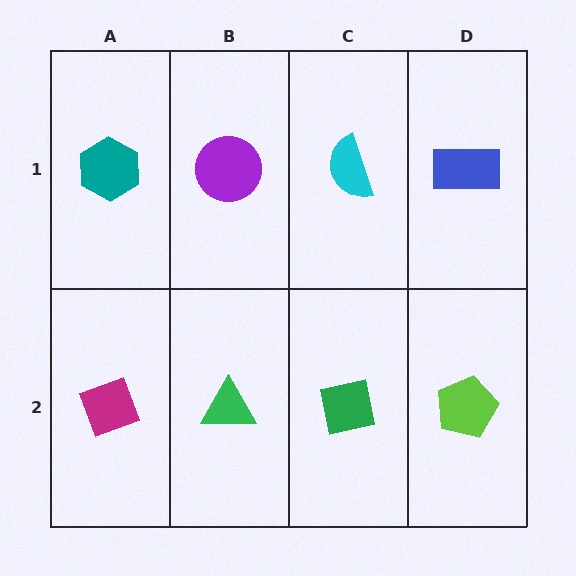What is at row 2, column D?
A lime pentagon.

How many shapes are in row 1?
4 shapes.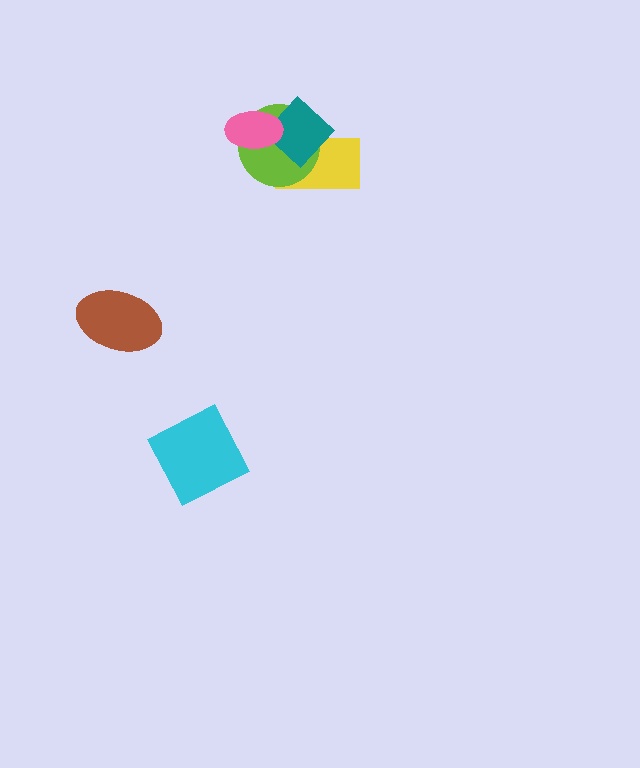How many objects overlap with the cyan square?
0 objects overlap with the cyan square.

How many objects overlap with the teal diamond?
3 objects overlap with the teal diamond.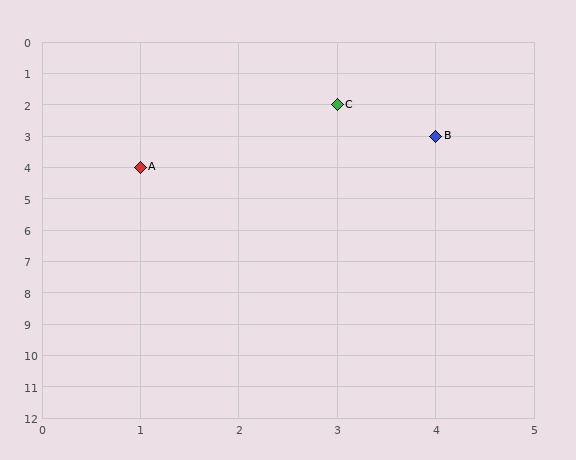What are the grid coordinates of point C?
Point C is at grid coordinates (3, 2).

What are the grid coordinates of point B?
Point B is at grid coordinates (4, 3).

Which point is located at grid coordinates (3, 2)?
Point C is at (3, 2).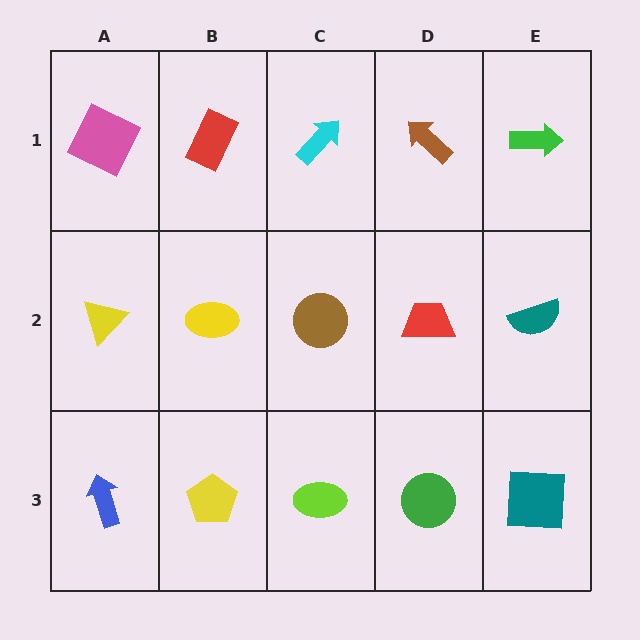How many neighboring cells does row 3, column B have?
3.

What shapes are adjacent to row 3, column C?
A brown circle (row 2, column C), a yellow pentagon (row 3, column B), a green circle (row 3, column D).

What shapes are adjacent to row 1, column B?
A yellow ellipse (row 2, column B), a pink square (row 1, column A), a cyan arrow (row 1, column C).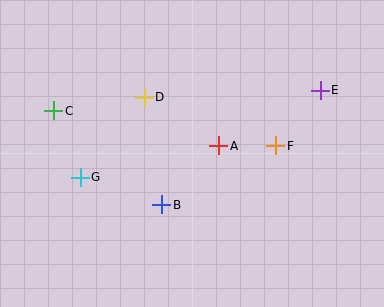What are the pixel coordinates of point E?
Point E is at (320, 90).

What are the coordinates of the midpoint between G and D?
The midpoint between G and D is at (112, 137).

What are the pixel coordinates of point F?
Point F is at (276, 146).